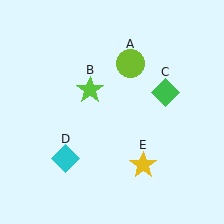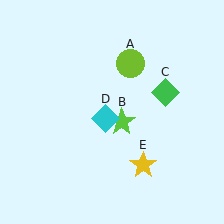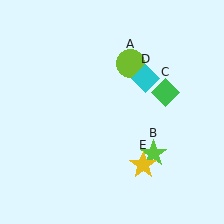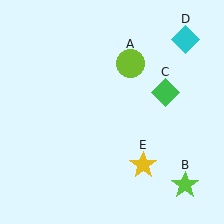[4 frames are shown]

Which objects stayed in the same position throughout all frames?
Lime circle (object A) and green diamond (object C) and yellow star (object E) remained stationary.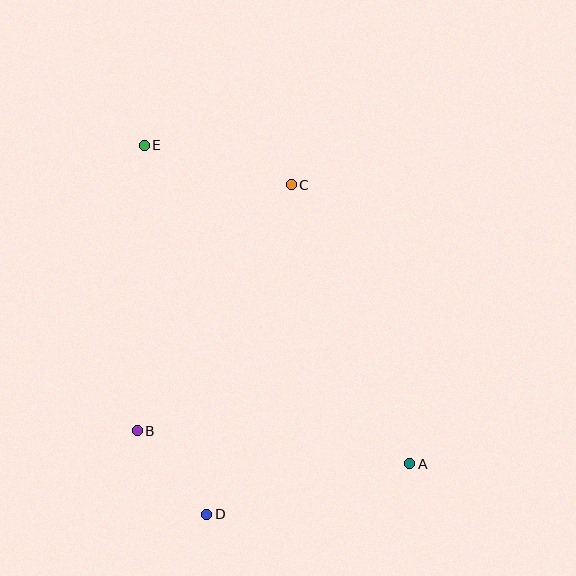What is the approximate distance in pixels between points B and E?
The distance between B and E is approximately 286 pixels.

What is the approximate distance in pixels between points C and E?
The distance between C and E is approximately 152 pixels.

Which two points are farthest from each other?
Points A and E are farthest from each other.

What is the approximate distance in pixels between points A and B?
The distance between A and B is approximately 274 pixels.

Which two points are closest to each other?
Points B and D are closest to each other.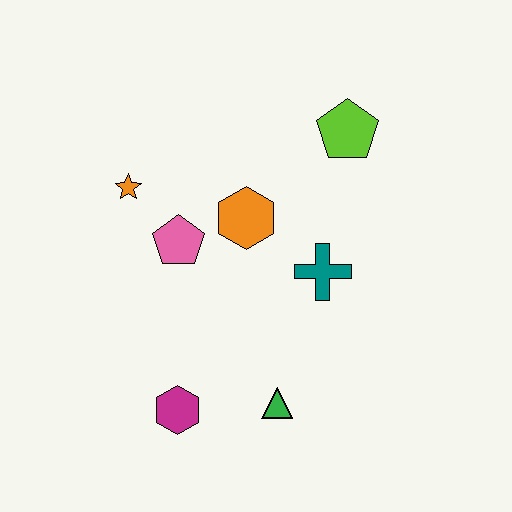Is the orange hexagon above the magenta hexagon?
Yes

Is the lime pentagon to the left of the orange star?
No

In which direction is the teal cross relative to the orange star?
The teal cross is to the right of the orange star.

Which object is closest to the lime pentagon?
The orange hexagon is closest to the lime pentagon.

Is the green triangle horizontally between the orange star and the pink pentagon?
No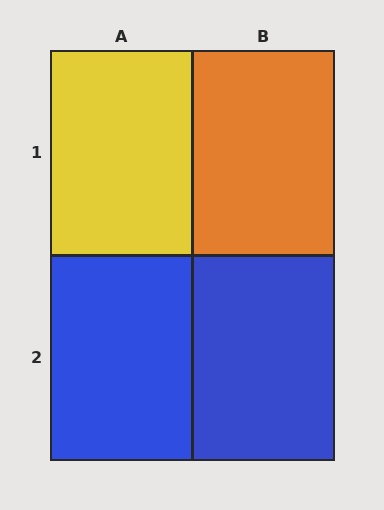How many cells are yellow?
1 cell is yellow.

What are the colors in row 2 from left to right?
Blue, blue.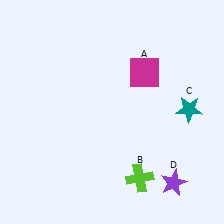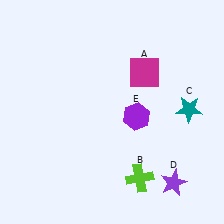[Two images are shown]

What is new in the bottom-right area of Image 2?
A purple hexagon (E) was added in the bottom-right area of Image 2.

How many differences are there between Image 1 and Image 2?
There is 1 difference between the two images.